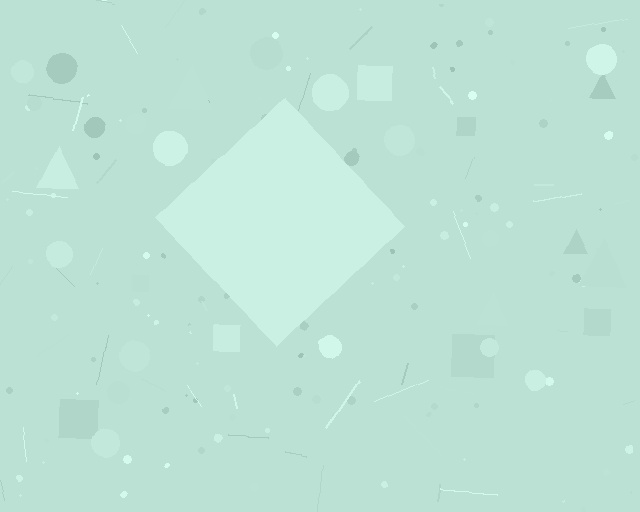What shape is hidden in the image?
A diamond is hidden in the image.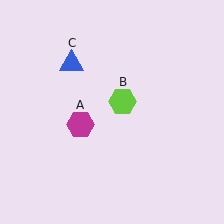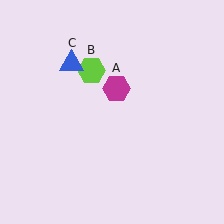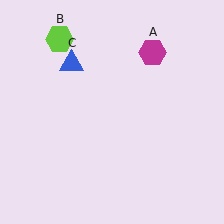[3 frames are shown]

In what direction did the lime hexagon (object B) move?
The lime hexagon (object B) moved up and to the left.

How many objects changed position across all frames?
2 objects changed position: magenta hexagon (object A), lime hexagon (object B).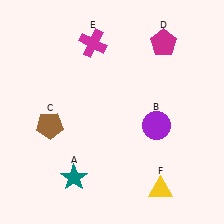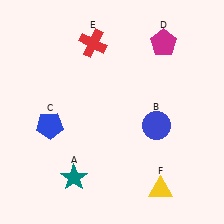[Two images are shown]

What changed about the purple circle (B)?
In Image 1, B is purple. In Image 2, it changed to blue.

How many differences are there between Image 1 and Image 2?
There are 3 differences between the two images.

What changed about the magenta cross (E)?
In Image 1, E is magenta. In Image 2, it changed to red.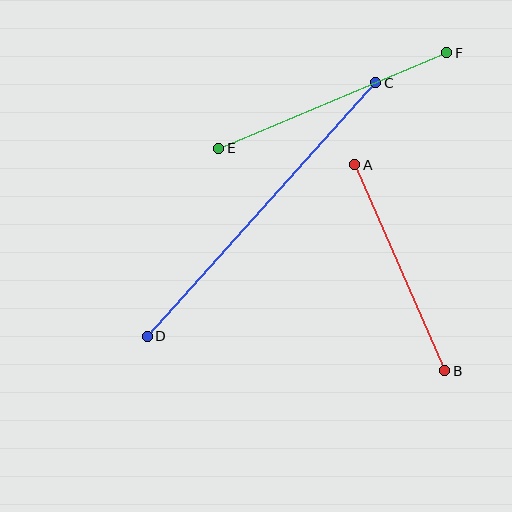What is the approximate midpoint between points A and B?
The midpoint is at approximately (400, 268) pixels.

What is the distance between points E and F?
The distance is approximately 247 pixels.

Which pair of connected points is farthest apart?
Points C and D are farthest apart.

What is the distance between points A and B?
The distance is approximately 225 pixels.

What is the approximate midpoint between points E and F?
The midpoint is at approximately (333, 101) pixels.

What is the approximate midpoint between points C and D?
The midpoint is at approximately (261, 209) pixels.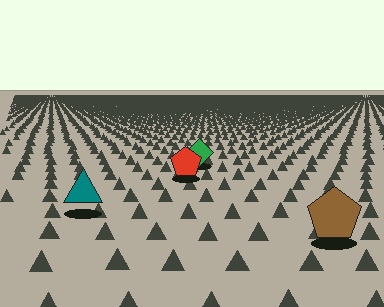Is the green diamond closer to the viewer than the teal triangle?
No. The teal triangle is closer — you can tell from the texture gradient: the ground texture is coarser near it.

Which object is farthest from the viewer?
The green diamond is farthest from the viewer. It appears smaller and the ground texture around it is denser.